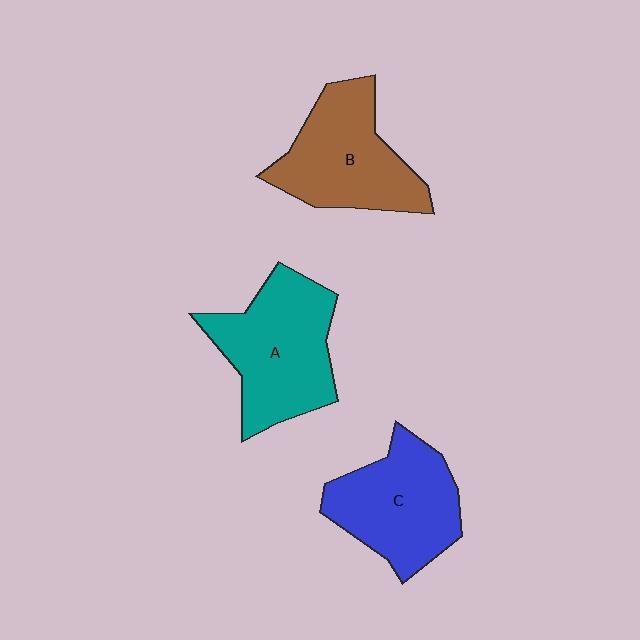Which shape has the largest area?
Shape A (teal).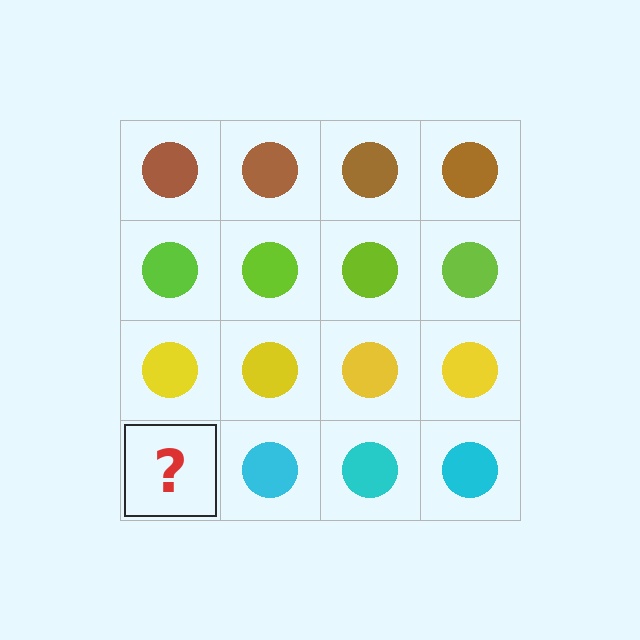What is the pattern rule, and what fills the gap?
The rule is that each row has a consistent color. The gap should be filled with a cyan circle.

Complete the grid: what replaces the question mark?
The question mark should be replaced with a cyan circle.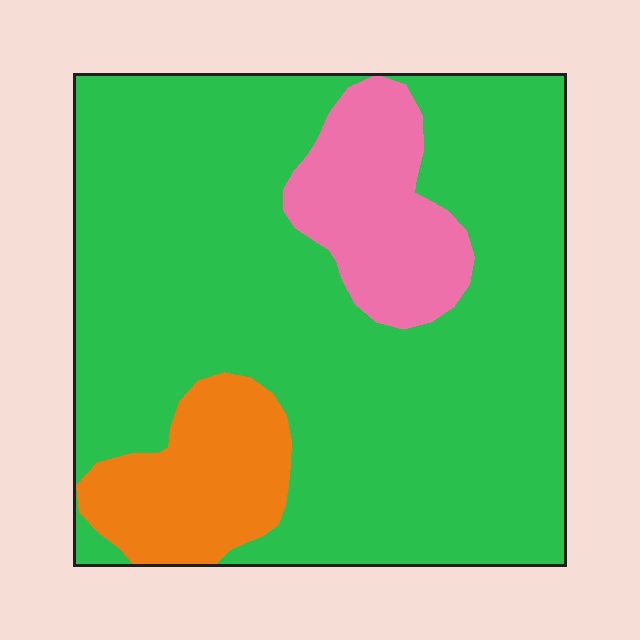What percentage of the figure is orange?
Orange takes up less than a sixth of the figure.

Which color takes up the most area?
Green, at roughly 75%.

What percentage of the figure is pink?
Pink covers roughly 10% of the figure.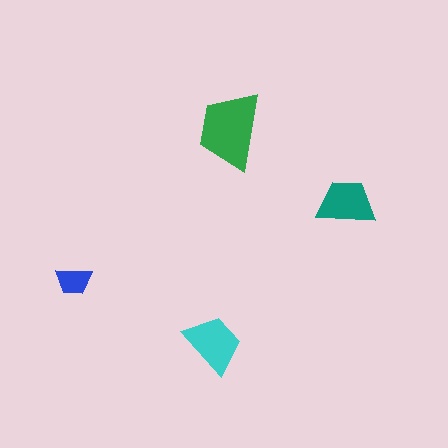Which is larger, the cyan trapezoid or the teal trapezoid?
The cyan one.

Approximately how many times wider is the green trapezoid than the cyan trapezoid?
About 1.5 times wider.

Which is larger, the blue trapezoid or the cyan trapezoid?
The cyan one.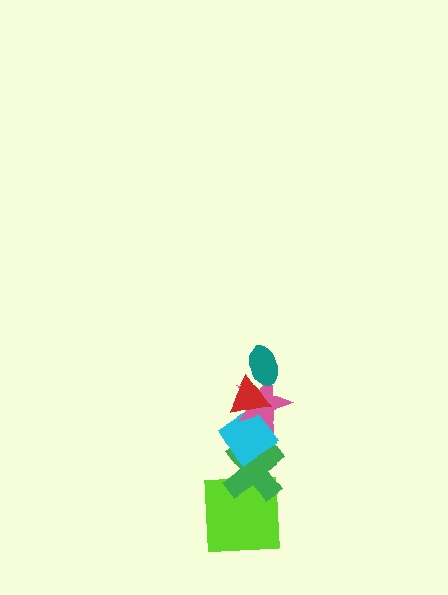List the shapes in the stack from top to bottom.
From top to bottom: the teal ellipse, the red triangle, the pink star, the cyan diamond, the green cross, the lime square.